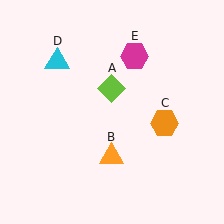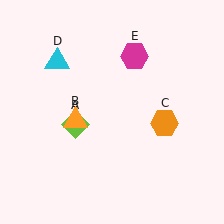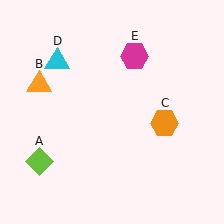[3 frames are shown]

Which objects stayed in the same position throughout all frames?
Orange hexagon (object C) and cyan triangle (object D) and magenta hexagon (object E) remained stationary.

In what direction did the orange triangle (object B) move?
The orange triangle (object B) moved up and to the left.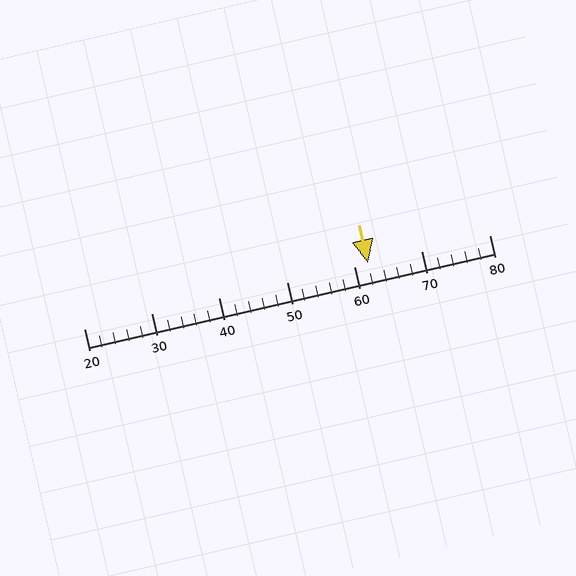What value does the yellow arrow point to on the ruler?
The yellow arrow points to approximately 62.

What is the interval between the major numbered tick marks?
The major tick marks are spaced 10 units apart.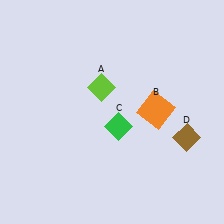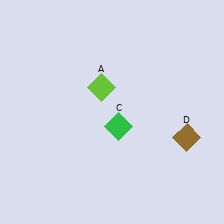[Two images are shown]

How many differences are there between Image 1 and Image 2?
There is 1 difference between the two images.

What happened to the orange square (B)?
The orange square (B) was removed in Image 2. It was in the top-right area of Image 1.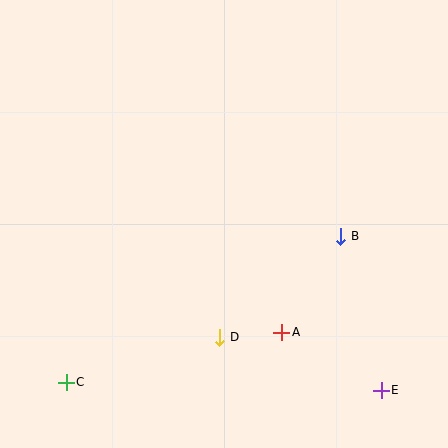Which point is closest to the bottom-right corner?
Point E is closest to the bottom-right corner.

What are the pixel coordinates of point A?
Point A is at (282, 332).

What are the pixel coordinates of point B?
Point B is at (341, 236).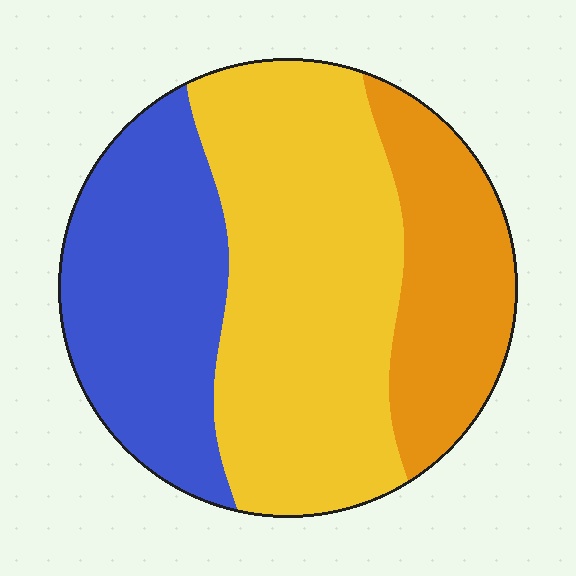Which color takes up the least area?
Orange, at roughly 20%.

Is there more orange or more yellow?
Yellow.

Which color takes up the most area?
Yellow, at roughly 45%.